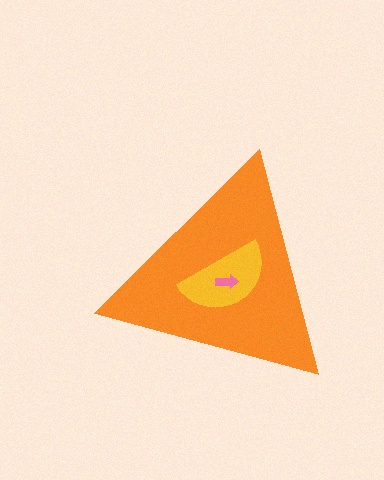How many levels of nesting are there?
3.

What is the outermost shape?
The orange triangle.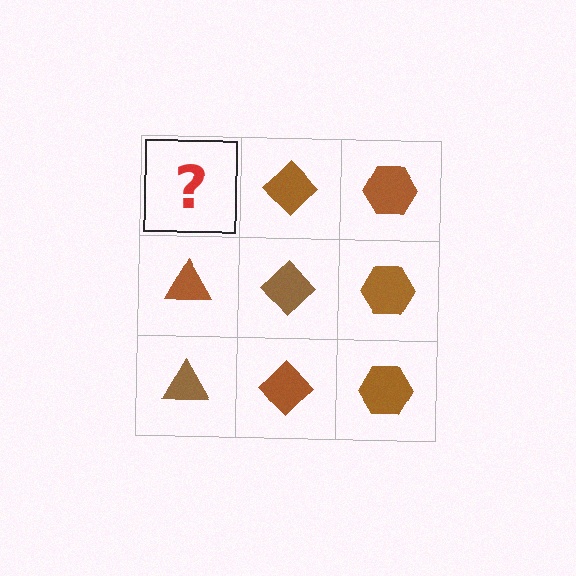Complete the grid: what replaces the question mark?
The question mark should be replaced with a brown triangle.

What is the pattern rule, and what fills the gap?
The rule is that each column has a consistent shape. The gap should be filled with a brown triangle.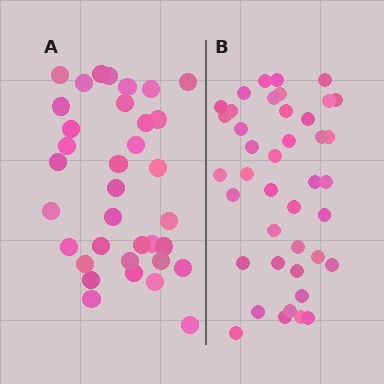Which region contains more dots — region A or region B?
Region B (the right region) has more dots.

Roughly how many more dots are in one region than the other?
Region B has about 6 more dots than region A.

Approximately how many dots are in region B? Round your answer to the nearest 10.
About 40 dots. (The exact count is 41, which rounds to 40.)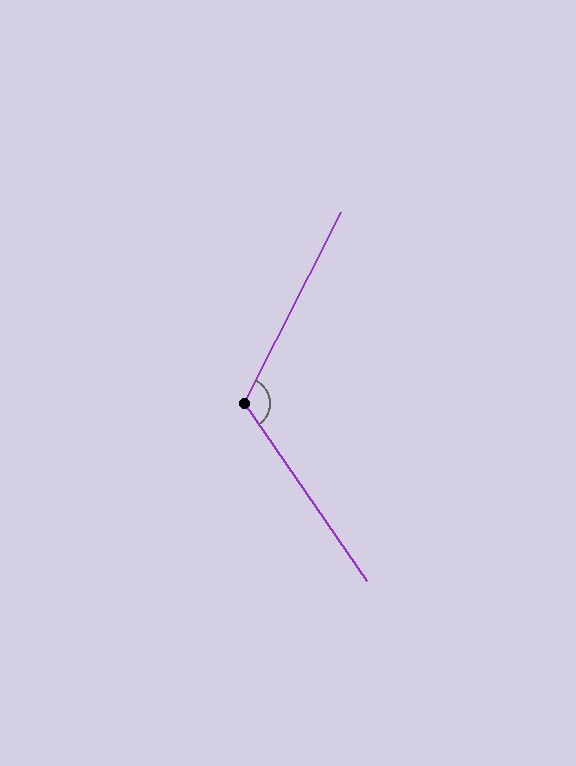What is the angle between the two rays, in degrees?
Approximately 118 degrees.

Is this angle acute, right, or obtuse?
It is obtuse.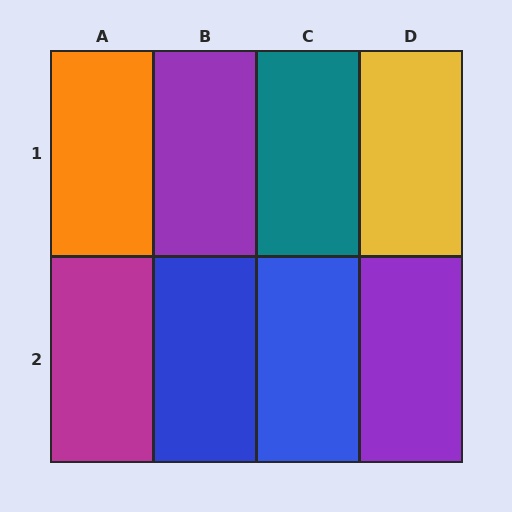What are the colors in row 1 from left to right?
Orange, purple, teal, yellow.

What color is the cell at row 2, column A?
Magenta.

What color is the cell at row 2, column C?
Blue.